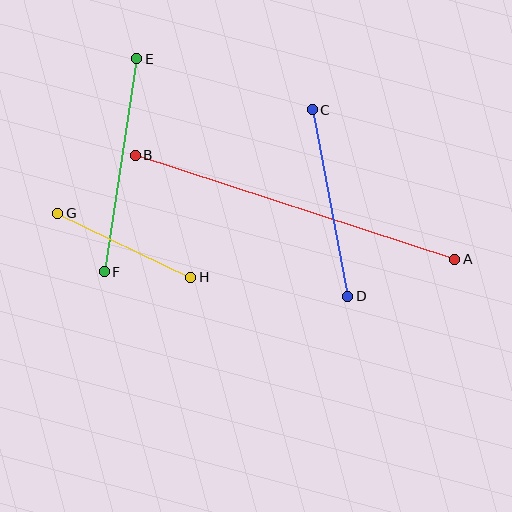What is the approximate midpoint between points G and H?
The midpoint is at approximately (124, 245) pixels.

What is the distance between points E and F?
The distance is approximately 216 pixels.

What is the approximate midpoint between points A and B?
The midpoint is at approximately (295, 207) pixels.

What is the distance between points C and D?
The distance is approximately 190 pixels.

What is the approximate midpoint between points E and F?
The midpoint is at approximately (120, 165) pixels.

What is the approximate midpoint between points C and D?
The midpoint is at approximately (330, 203) pixels.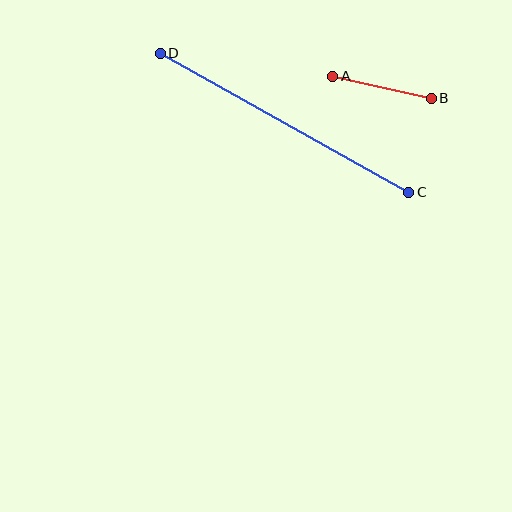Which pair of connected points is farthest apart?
Points C and D are farthest apart.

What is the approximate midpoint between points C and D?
The midpoint is at approximately (284, 123) pixels.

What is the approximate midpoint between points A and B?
The midpoint is at approximately (382, 87) pixels.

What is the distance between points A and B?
The distance is approximately 101 pixels.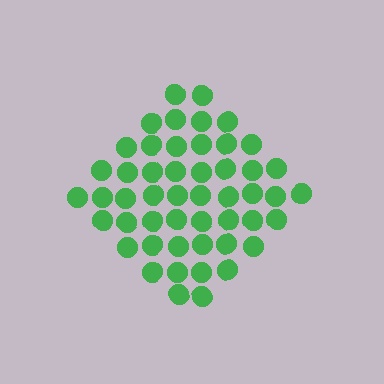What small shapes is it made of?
It is made of small circles.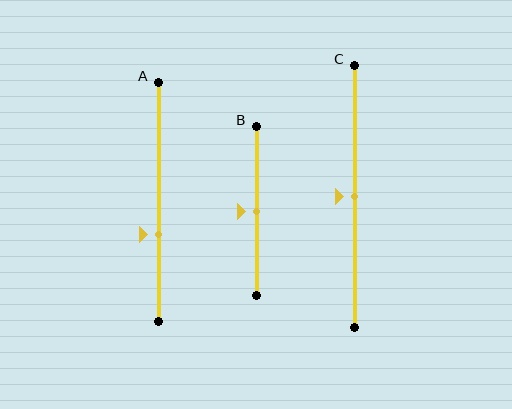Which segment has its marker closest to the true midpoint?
Segment B has its marker closest to the true midpoint.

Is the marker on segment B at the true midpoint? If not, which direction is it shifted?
Yes, the marker on segment B is at the true midpoint.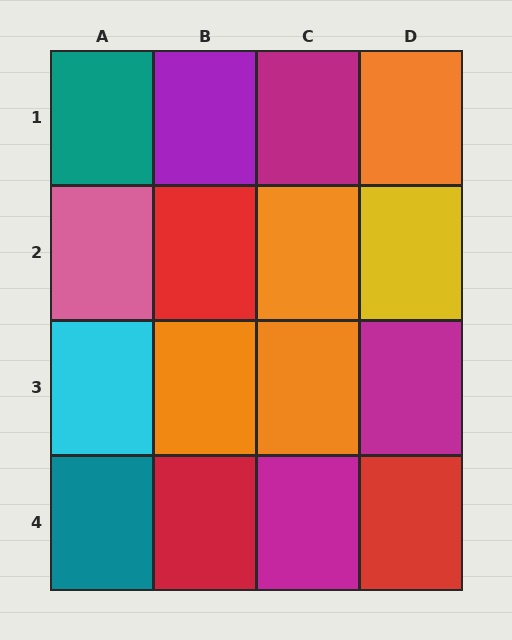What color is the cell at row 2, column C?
Orange.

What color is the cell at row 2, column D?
Yellow.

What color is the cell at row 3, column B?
Orange.